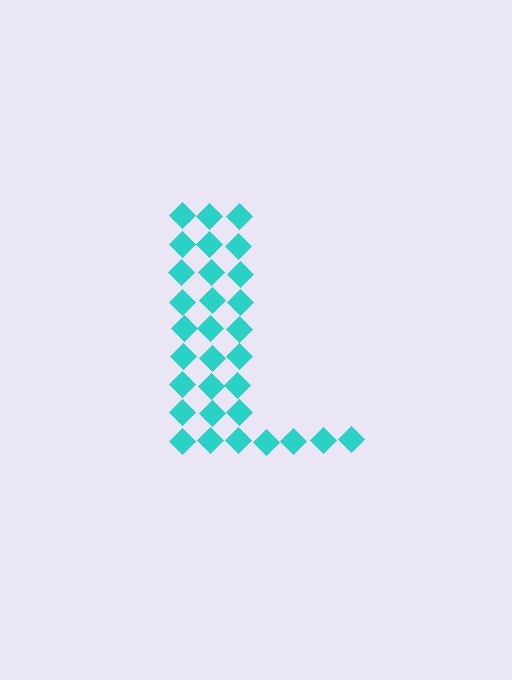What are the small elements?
The small elements are diamonds.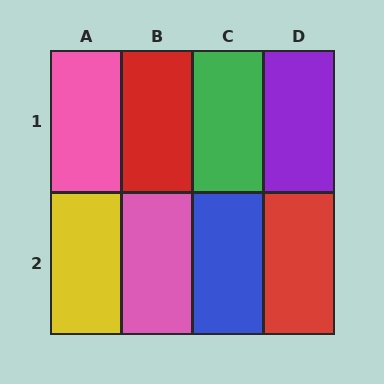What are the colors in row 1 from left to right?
Pink, red, green, purple.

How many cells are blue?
1 cell is blue.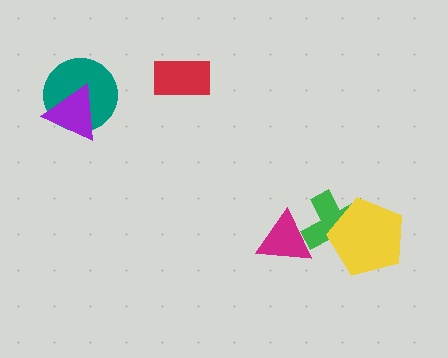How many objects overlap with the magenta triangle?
1 object overlaps with the magenta triangle.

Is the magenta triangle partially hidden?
No, no other shape covers it.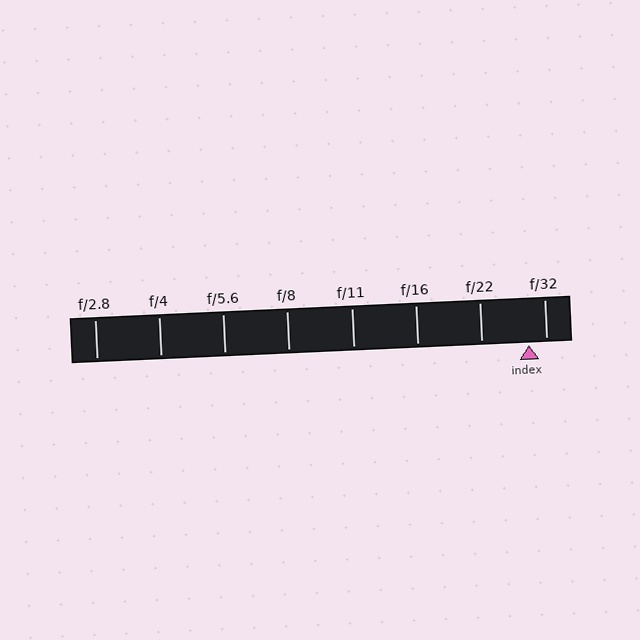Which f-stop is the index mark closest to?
The index mark is closest to f/32.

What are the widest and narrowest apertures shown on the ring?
The widest aperture shown is f/2.8 and the narrowest is f/32.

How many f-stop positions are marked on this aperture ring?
There are 8 f-stop positions marked.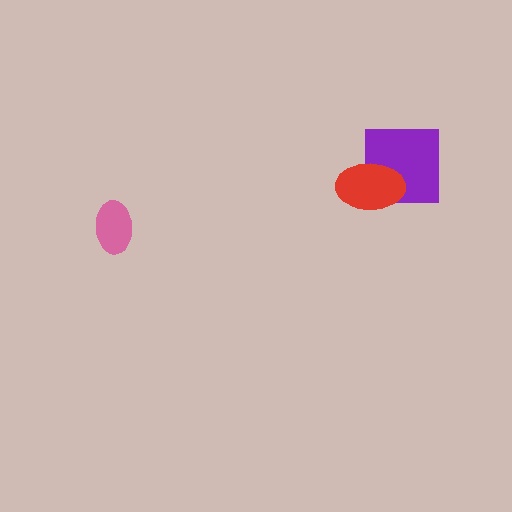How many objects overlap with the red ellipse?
1 object overlaps with the red ellipse.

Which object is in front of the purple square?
The red ellipse is in front of the purple square.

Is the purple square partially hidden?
Yes, it is partially covered by another shape.